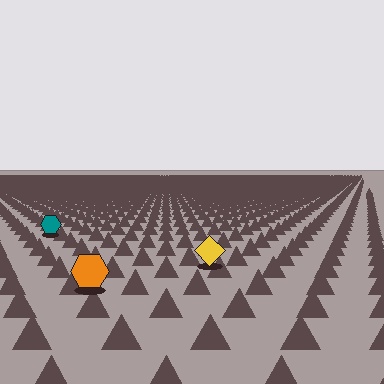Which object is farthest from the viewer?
The teal hexagon is farthest from the viewer. It appears smaller and the ground texture around it is denser.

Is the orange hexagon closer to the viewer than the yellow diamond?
Yes. The orange hexagon is closer — you can tell from the texture gradient: the ground texture is coarser near it.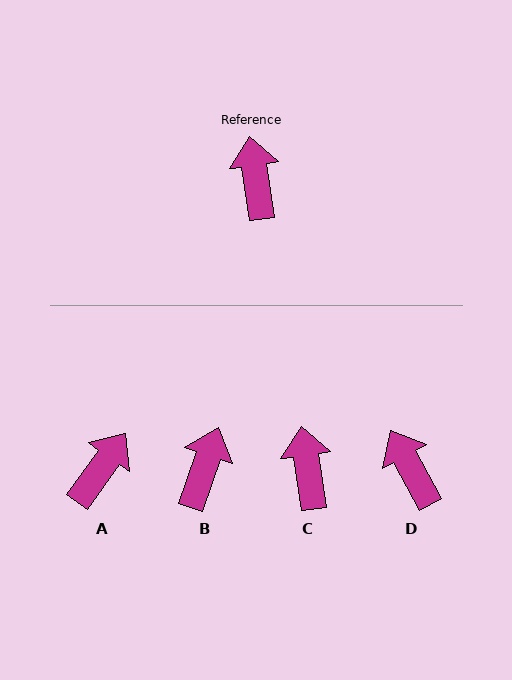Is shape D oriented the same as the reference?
No, it is off by about 20 degrees.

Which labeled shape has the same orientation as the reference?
C.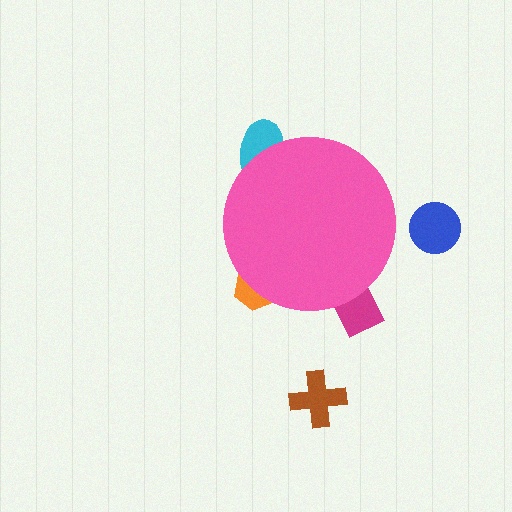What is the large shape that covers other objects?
A pink circle.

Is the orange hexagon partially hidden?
Yes, the orange hexagon is partially hidden behind the pink circle.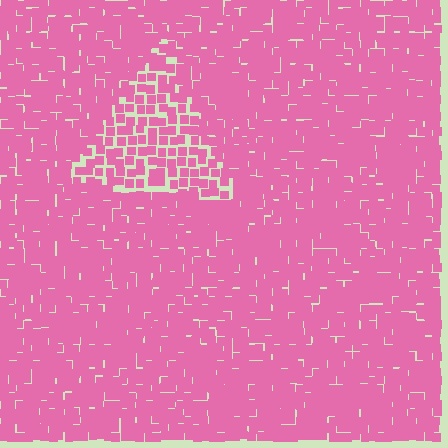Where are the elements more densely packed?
The elements are more densely packed outside the triangle boundary.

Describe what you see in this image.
The image contains small pink elements arranged at two different densities. A triangle-shaped region is visible where the elements are less densely packed than the surrounding area.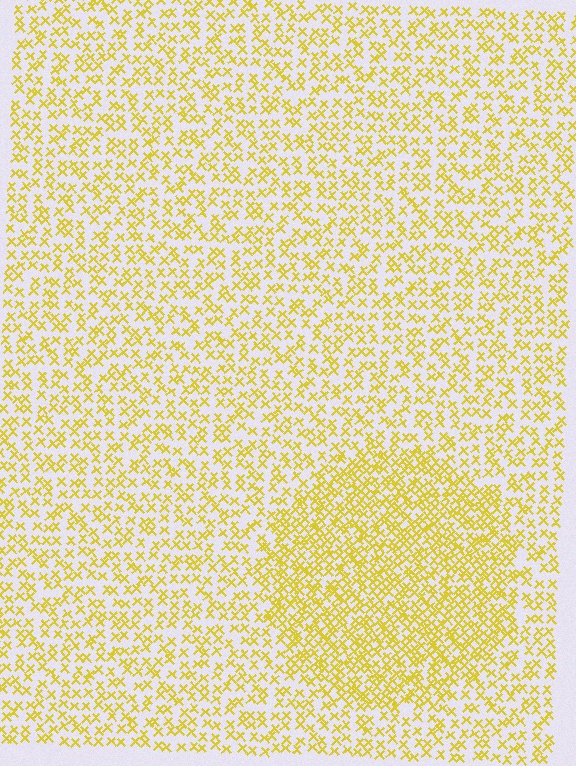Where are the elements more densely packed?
The elements are more densely packed inside the circle boundary.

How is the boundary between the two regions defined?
The boundary is defined by a change in element density (approximately 1.8x ratio). All elements are the same color, size, and shape.